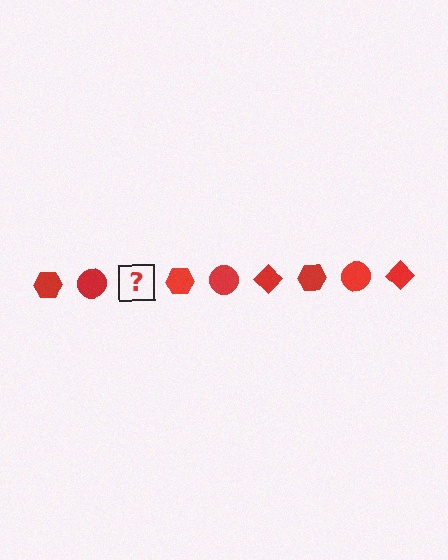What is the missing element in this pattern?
The missing element is a red diamond.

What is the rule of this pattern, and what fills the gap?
The rule is that the pattern cycles through hexagon, circle, diamond shapes in red. The gap should be filled with a red diamond.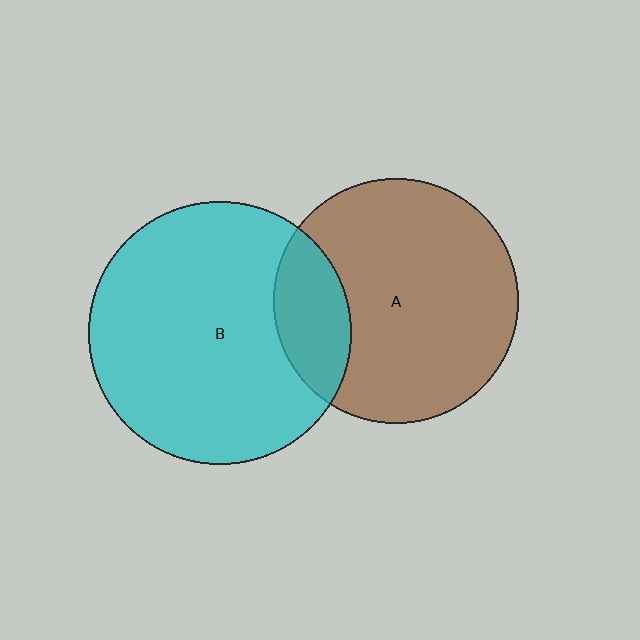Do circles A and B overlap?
Yes.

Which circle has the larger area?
Circle B (cyan).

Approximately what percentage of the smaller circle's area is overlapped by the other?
Approximately 20%.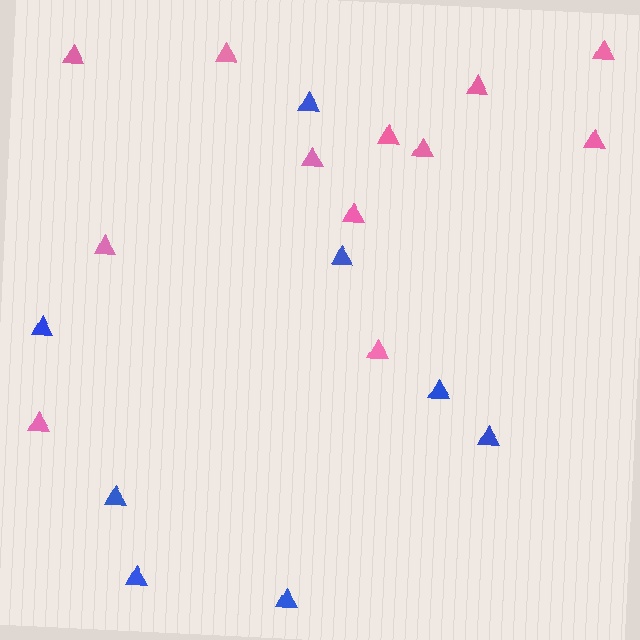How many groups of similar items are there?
There are 2 groups: one group of pink triangles (12) and one group of blue triangles (8).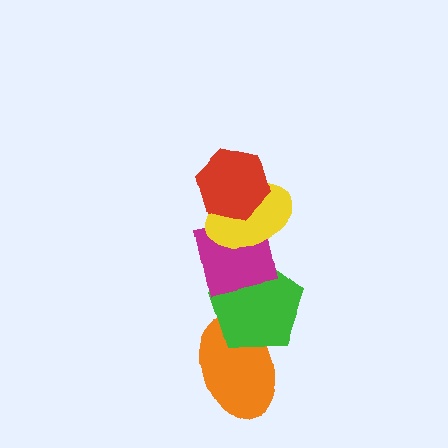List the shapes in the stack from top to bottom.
From top to bottom: the red hexagon, the yellow ellipse, the magenta square, the green pentagon, the orange ellipse.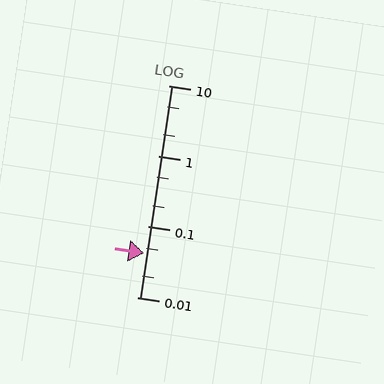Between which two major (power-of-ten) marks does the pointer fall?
The pointer is between 0.01 and 0.1.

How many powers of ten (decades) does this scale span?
The scale spans 3 decades, from 0.01 to 10.